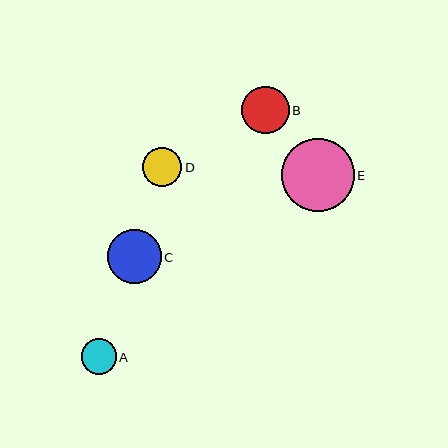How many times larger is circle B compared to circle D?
Circle B is approximately 1.2 times the size of circle D.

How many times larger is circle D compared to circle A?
Circle D is approximately 1.1 times the size of circle A.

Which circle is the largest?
Circle E is the largest with a size of approximately 73 pixels.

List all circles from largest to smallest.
From largest to smallest: E, C, B, D, A.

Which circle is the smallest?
Circle A is the smallest with a size of approximately 35 pixels.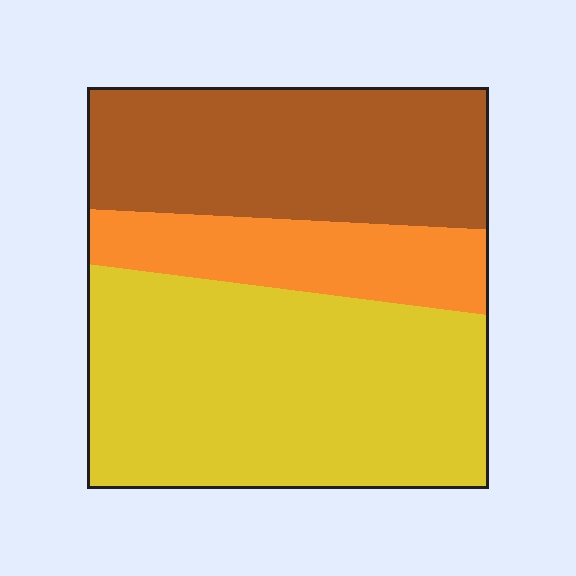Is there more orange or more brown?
Brown.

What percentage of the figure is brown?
Brown covers around 35% of the figure.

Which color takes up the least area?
Orange, at roughly 15%.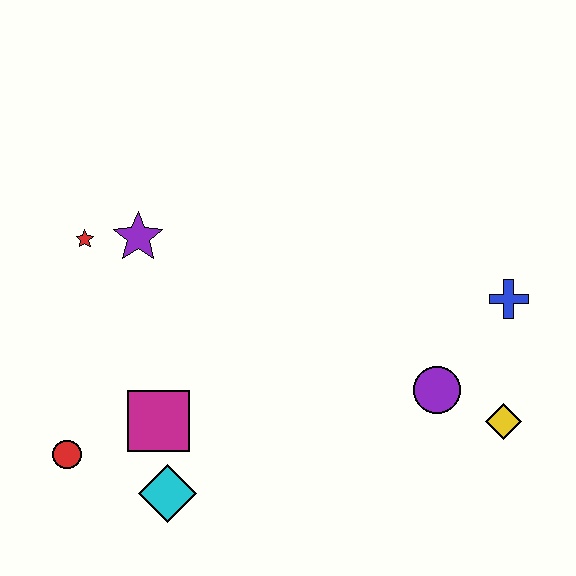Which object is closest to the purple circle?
The yellow diamond is closest to the purple circle.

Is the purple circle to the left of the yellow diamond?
Yes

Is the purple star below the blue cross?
No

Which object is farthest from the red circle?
The blue cross is farthest from the red circle.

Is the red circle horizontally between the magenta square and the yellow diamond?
No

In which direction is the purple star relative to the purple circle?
The purple star is to the left of the purple circle.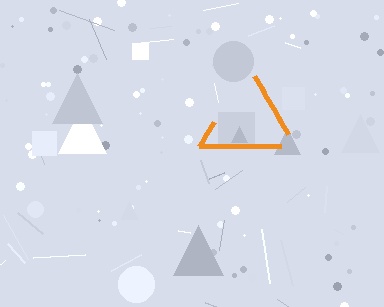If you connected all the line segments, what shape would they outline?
They would outline a triangle.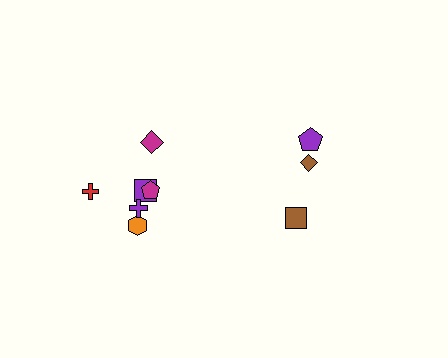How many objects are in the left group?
There are 6 objects.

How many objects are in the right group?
There are 3 objects.